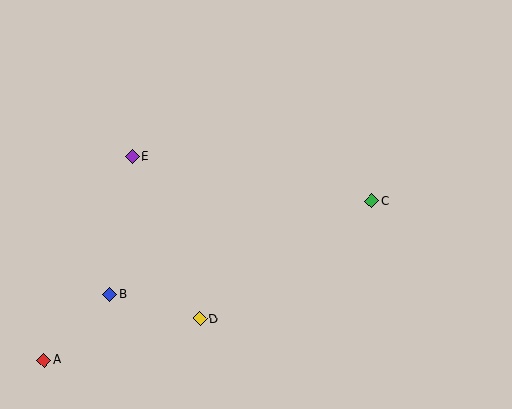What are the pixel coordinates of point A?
Point A is at (44, 360).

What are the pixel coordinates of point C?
Point C is at (372, 201).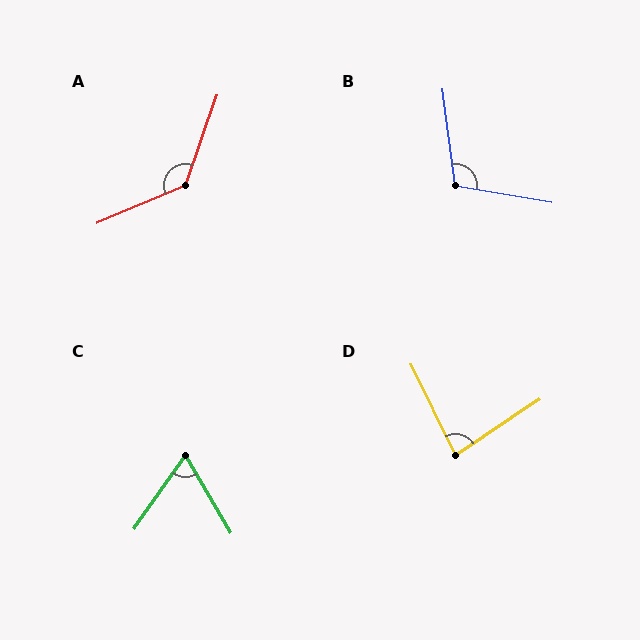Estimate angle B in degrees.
Approximately 107 degrees.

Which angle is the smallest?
C, at approximately 65 degrees.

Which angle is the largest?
A, at approximately 132 degrees.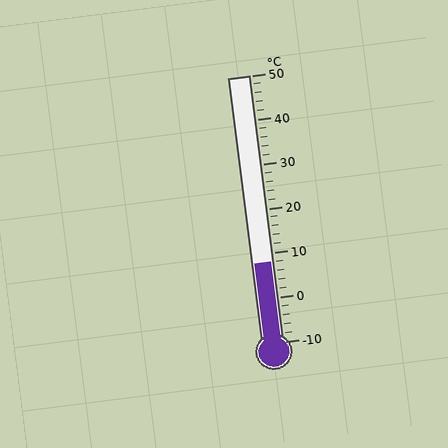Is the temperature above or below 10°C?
The temperature is below 10°C.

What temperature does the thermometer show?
The thermometer shows approximately 8°C.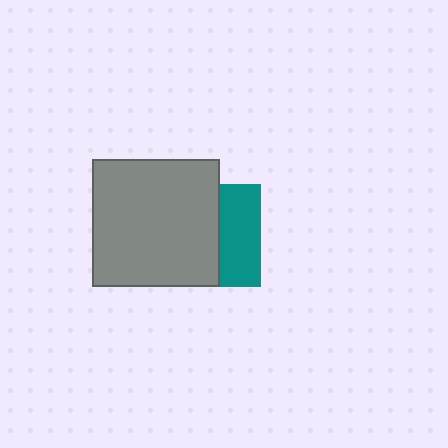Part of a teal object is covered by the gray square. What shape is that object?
It is a square.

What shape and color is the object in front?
The object in front is a gray square.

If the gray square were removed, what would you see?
You would see the complete teal square.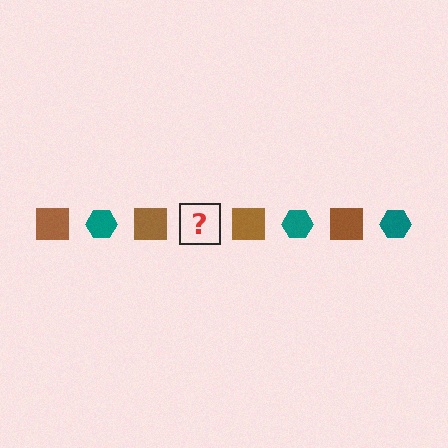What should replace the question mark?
The question mark should be replaced with a teal hexagon.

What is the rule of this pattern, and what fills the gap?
The rule is that the pattern alternates between brown square and teal hexagon. The gap should be filled with a teal hexagon.